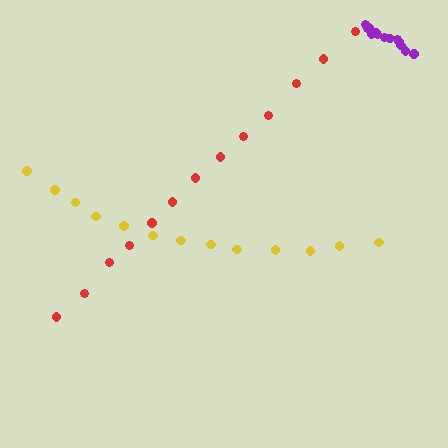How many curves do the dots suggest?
There are 3 distinct paths.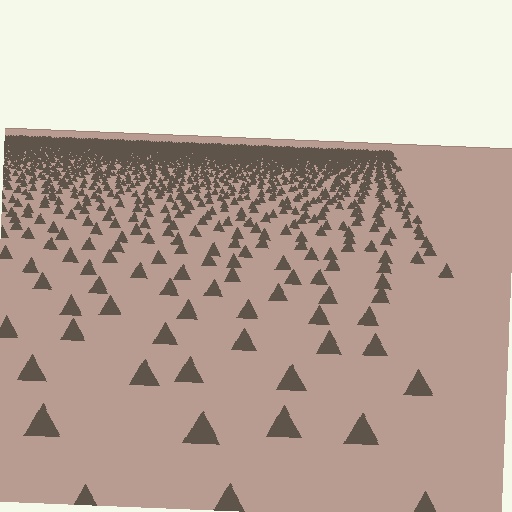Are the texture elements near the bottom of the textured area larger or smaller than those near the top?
Larger. Near the bottom, elements are closer to the viewer and appear at a bigger on-screen size.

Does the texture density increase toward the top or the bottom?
Density increases toward the top.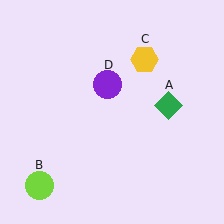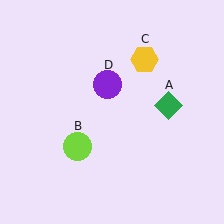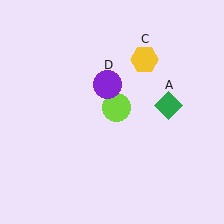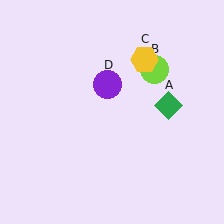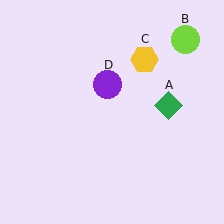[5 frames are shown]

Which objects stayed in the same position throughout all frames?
Green diamond (object A) and yellow hexagon (object C) and purple circle (object D) remained stationary.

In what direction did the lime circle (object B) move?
The lime circle (object B) moved up and to the right.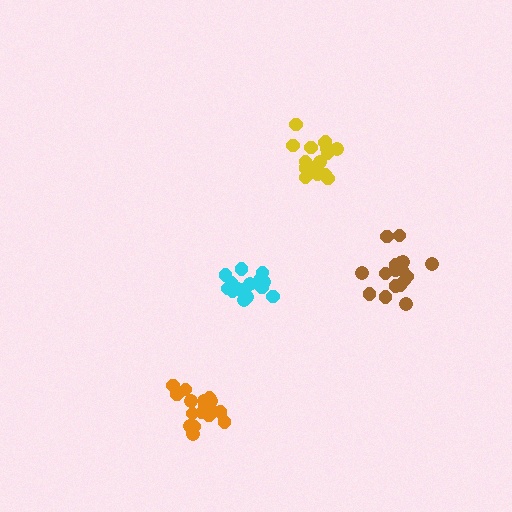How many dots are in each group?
Group 1: 17 dots, Group 2: 17 dots, Group 3: 15 dots, Group 4: 17 dots (66 total).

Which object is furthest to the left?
The orange cluster is leftmost.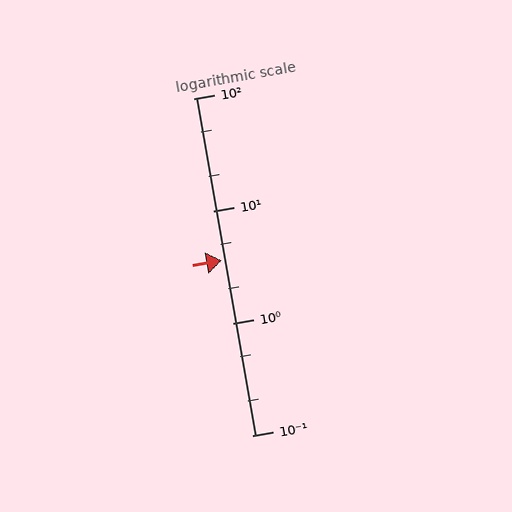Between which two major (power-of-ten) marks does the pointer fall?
The pointer is between 1 and 10.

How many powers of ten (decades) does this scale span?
The scale spans 3 decades, from 0.1 to 100.